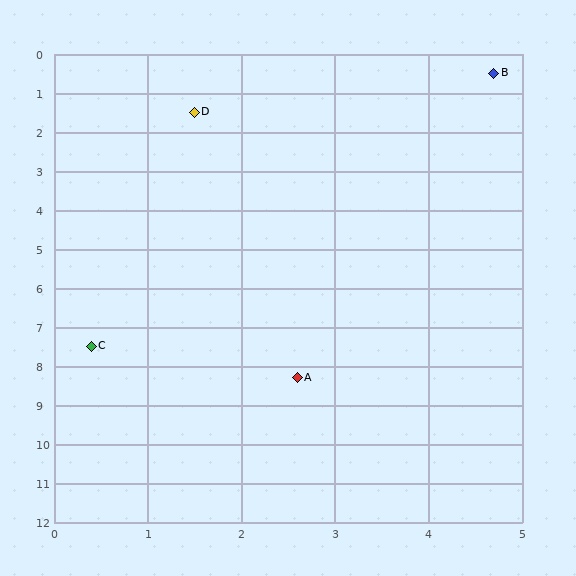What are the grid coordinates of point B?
Point B is at approximately (4.7, 0.5).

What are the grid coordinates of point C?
Point C is at approximately (0.4, 7.5).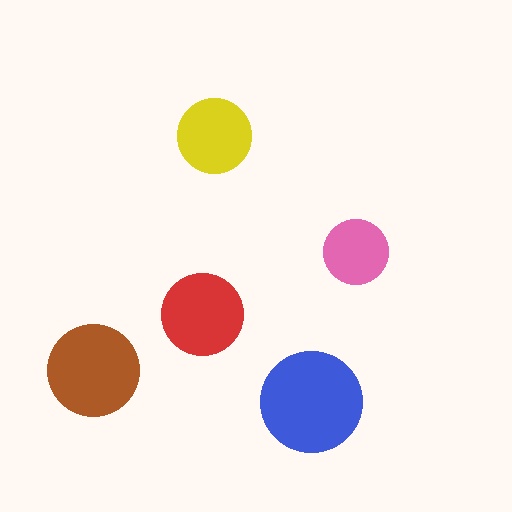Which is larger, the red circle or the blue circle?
The blue one.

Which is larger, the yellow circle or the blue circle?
The blue one.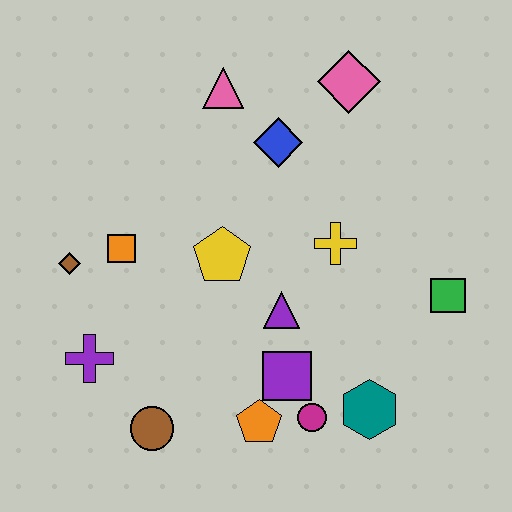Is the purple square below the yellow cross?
Yes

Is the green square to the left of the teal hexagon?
No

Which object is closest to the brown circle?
The purple cross is closest to the brown circle.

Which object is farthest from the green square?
The brown diamond is farthest from the green square.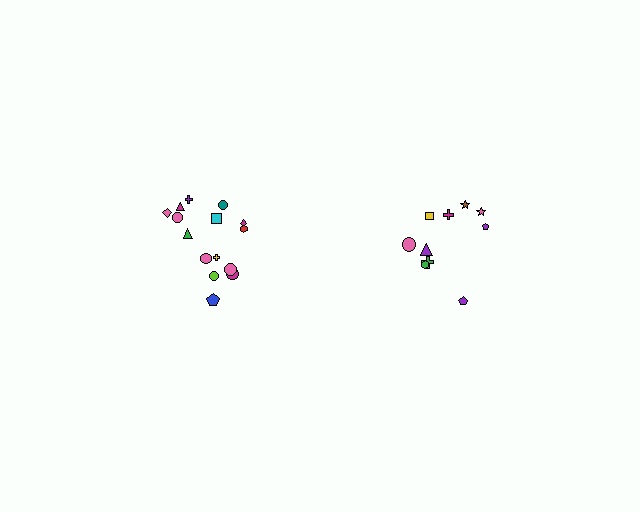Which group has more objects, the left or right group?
The left group.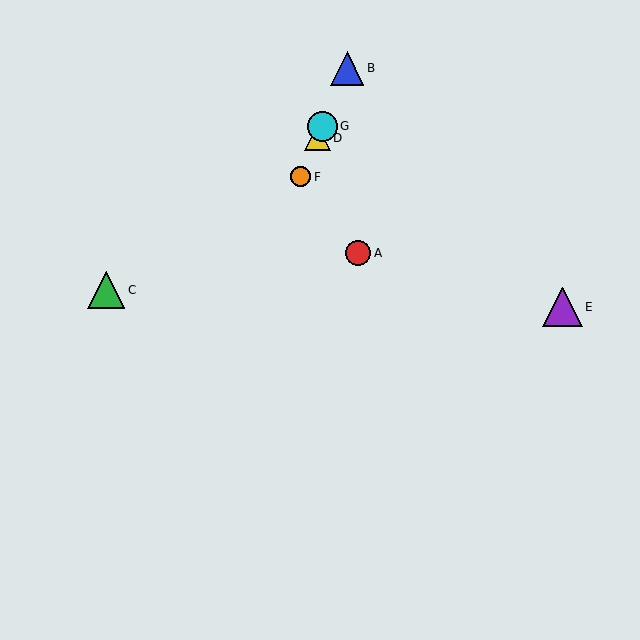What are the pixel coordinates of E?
Object E is at (562, 307).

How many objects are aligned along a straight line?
4 objects (B, D, F, G) are aligned along a straight line.